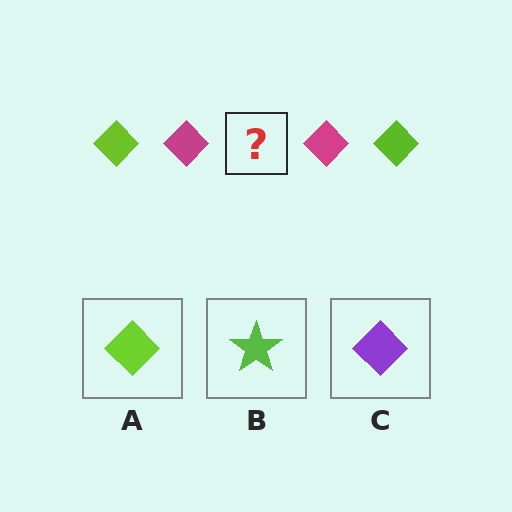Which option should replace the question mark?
Option A.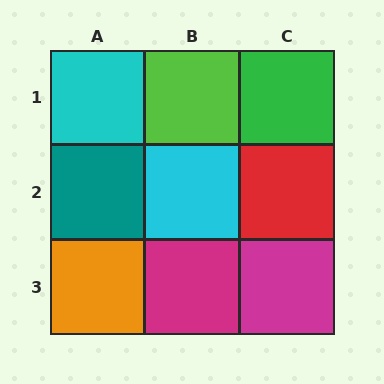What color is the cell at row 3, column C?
Magenta.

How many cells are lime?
1 cell is lime.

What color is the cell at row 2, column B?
Cyan.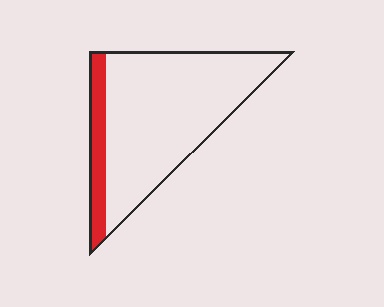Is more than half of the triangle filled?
No.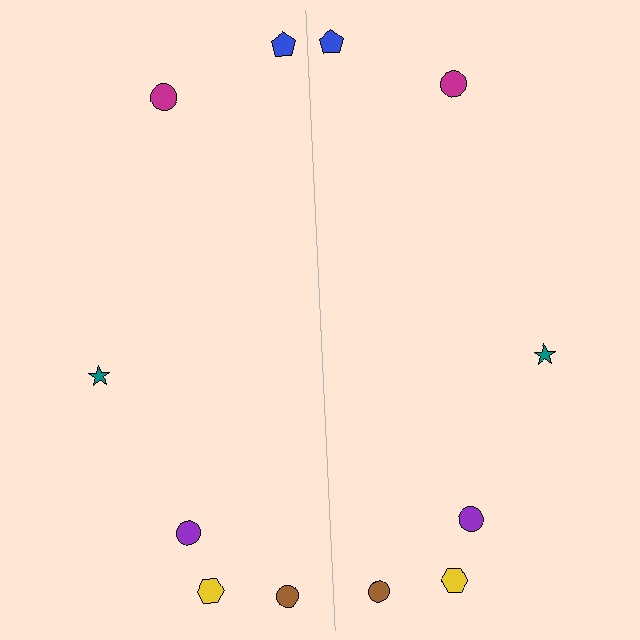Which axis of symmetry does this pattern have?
The pattern has a vertical axis of symmetry running through the center of the image.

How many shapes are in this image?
There are 12 shapes in this image.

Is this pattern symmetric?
Yes, this pattern has bilateral (reflection) symmetry.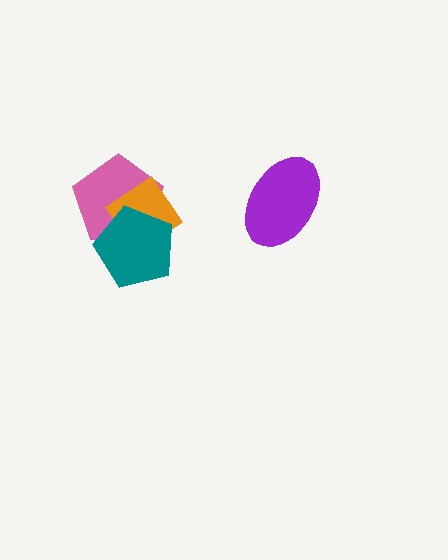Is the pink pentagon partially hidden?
Yes, it is partially covered by another shape.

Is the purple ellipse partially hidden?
No, no other shape covers it.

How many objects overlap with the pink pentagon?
2 objects overlap with the pink pentagon.